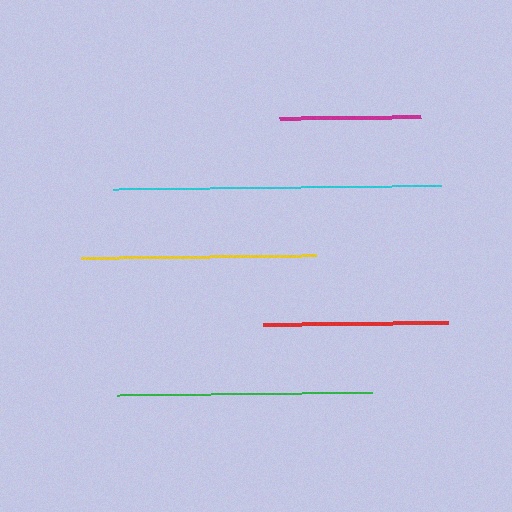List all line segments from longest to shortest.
From longest to shortest: cyan, green, yellow, red, magenta.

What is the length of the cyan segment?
The cyan segment is approximately 328 pixels long.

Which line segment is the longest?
The cyan line is the longest at approximately 328 pixels.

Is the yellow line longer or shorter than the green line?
The green line is longer than the yellow line.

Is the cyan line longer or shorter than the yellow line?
The cyan line is longer than the yellow line.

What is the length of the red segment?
The red segment is approximately 186 pixels long.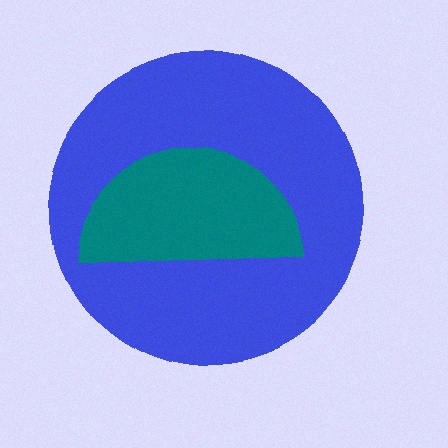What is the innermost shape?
The teal semicircle.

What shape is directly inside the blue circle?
The teal semicircle.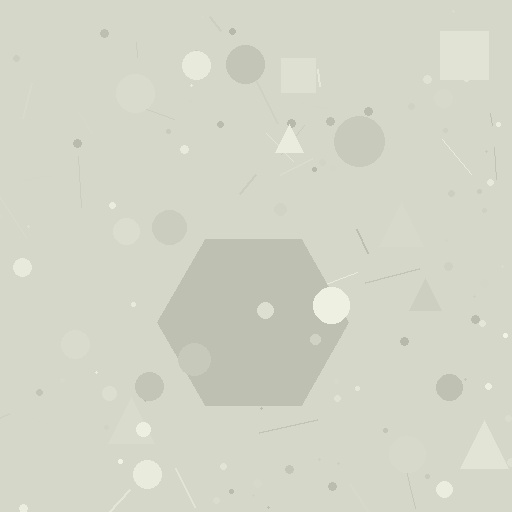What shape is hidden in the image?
A hexagon is hidden in the image.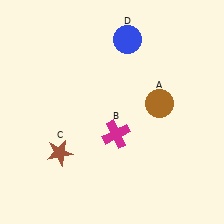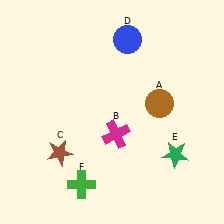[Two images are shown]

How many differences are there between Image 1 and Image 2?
There are 2 differences between the two images.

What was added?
A green star (E), a green cross (F) were added in Image 2.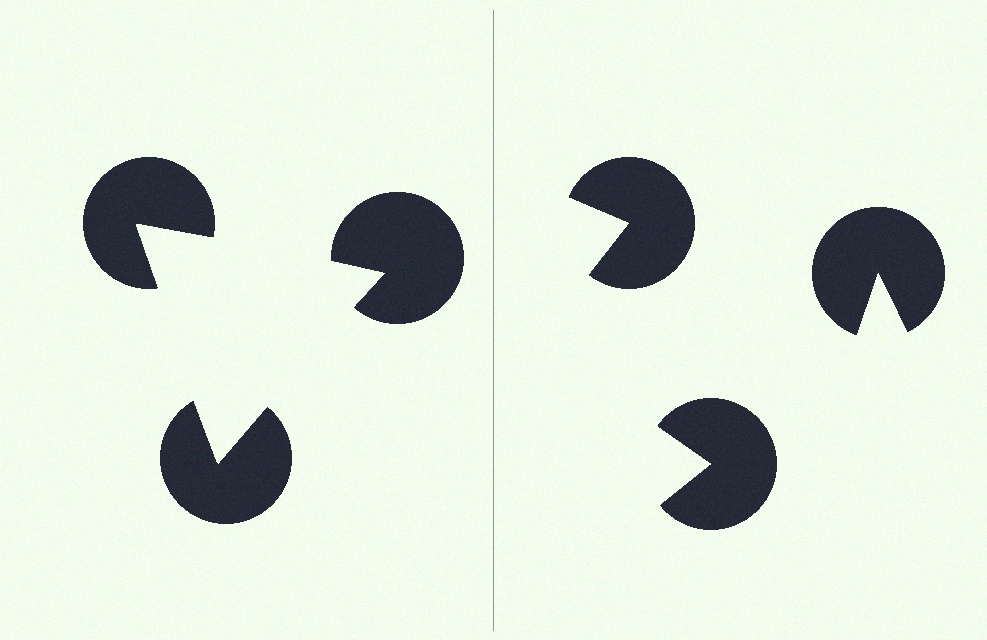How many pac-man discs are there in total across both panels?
6 — 3 on each side.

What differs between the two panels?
The pac-man discs are positioned identically on both sides; only the wedge orientations differ. On the left they align to a triangle; on the right they are misaligned.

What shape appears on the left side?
An illusory triangle.